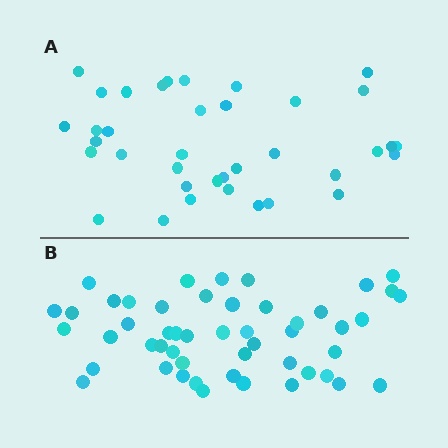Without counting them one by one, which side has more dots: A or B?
Region B (the bottom region) has more dots.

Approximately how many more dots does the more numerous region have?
Region B has approximately 15 more dots than region A.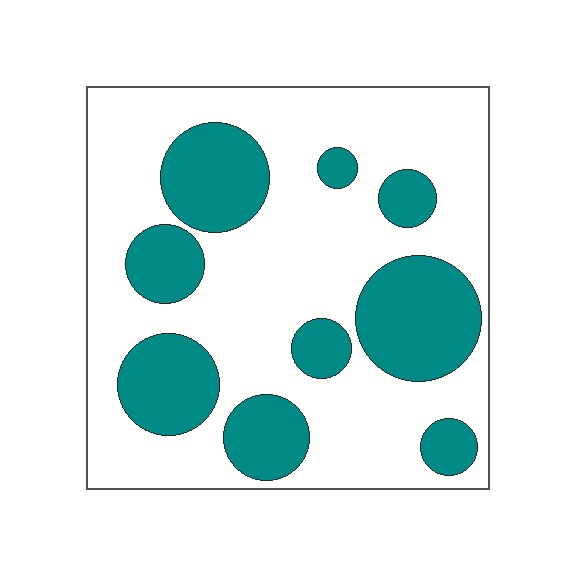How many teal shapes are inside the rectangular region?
9.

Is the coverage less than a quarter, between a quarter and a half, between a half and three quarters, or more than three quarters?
Between a quarter and a half.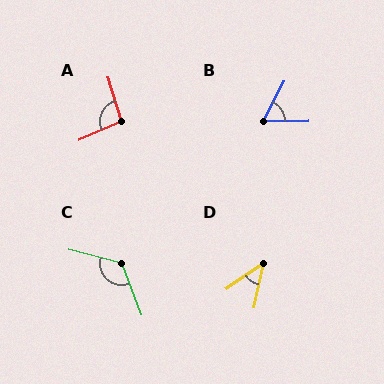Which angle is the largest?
C, at approximately 125 degrees.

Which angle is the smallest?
D, at approximately 44 degrees.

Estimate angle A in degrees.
Approximately 96 degrees.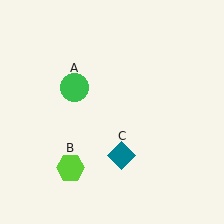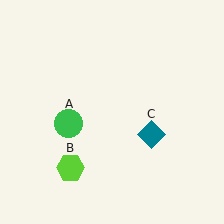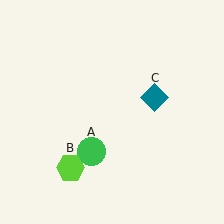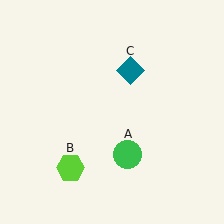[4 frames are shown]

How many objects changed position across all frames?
2 objects changed position: green circle (object A), teal diamond (object C).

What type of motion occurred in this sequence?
The green circle (object A), teal diamond (object C) rotated counterclockwise around the center of the scene.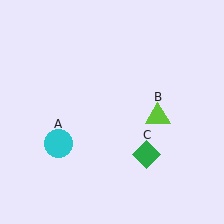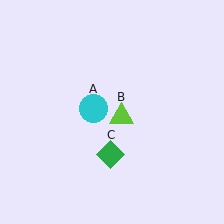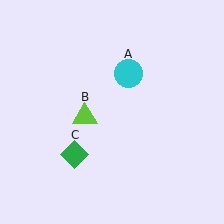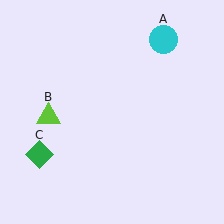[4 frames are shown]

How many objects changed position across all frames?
3 objects changed position: cyan circle (object A), lime triangle (object B), green diamond (object C).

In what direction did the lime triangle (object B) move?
The lime triangle (object B) moved left.